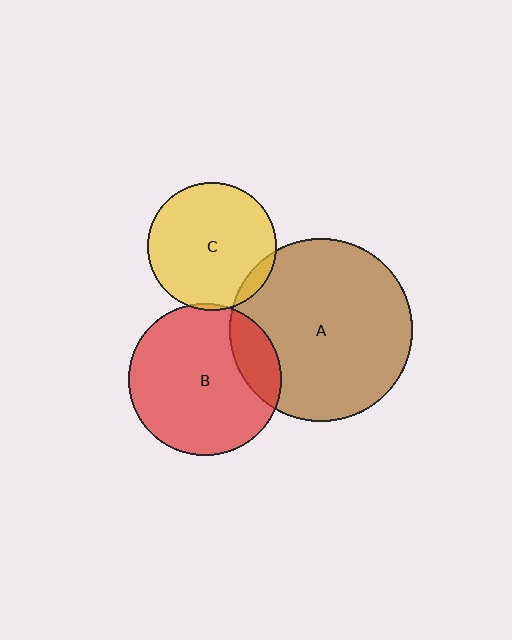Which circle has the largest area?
Circle A (brown).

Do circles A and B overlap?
Yes.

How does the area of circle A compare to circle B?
Approximately 1.4 times.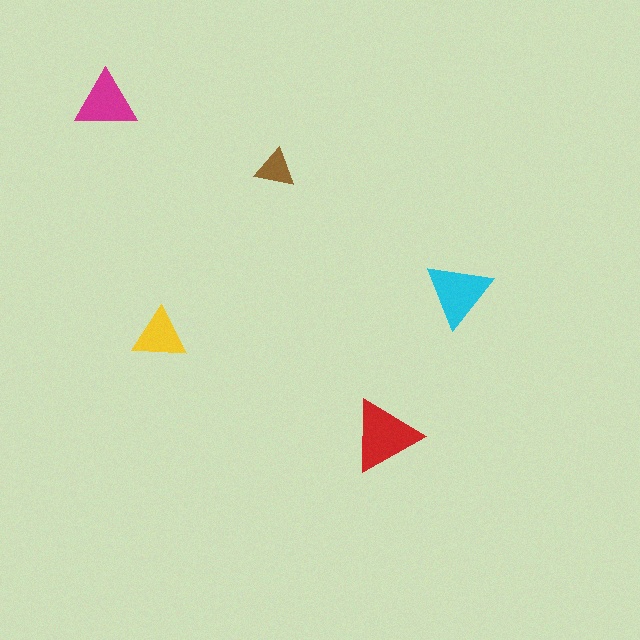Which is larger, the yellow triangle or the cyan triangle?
The cyan one.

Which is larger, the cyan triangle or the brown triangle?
The cyan one.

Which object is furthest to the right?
The cyan triangle is rightmost.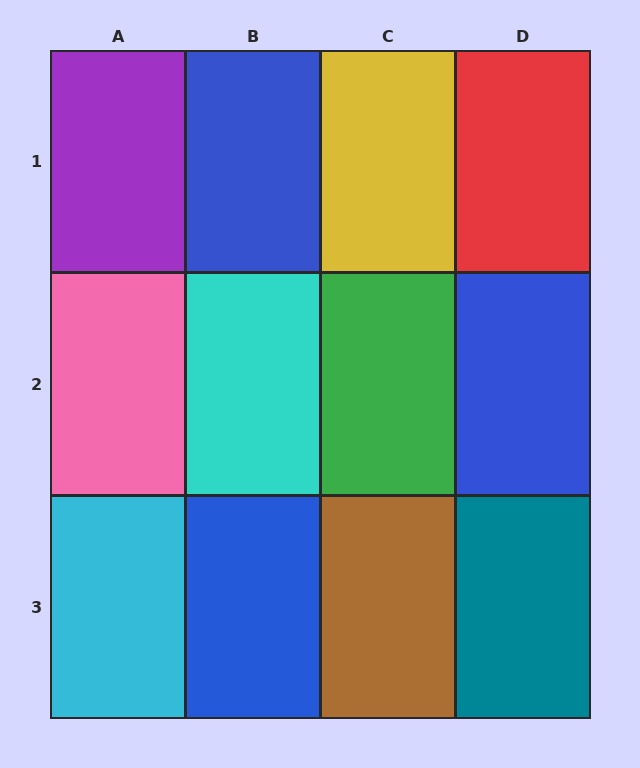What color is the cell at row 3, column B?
Blue.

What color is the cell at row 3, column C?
Brown.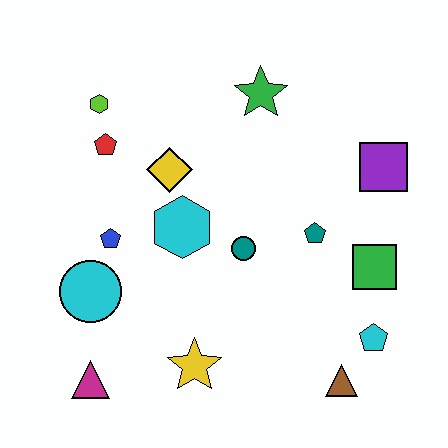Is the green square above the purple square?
No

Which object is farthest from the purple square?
The magenta triangle is farthest from the purple square.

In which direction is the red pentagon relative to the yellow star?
The red pentagon is above the yellow star.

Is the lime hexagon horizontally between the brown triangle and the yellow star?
No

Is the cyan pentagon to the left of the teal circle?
No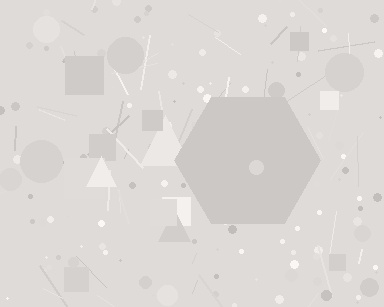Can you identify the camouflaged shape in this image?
The camouflaged shape is a hexagon.